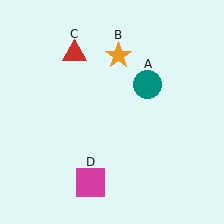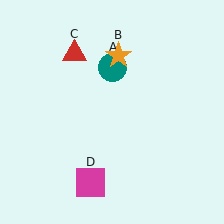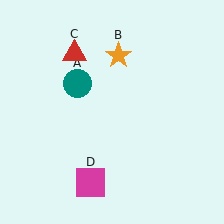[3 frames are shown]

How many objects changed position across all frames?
1 object changed position: teal circle (object A).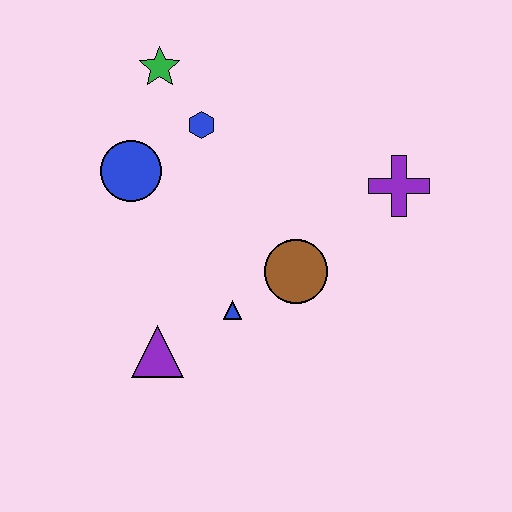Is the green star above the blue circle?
Yes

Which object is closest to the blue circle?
The blue hexagon is closest to the blue circle.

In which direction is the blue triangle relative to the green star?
The blue triangle is below the green star.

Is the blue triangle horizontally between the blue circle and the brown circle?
Yes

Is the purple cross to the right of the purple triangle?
Yes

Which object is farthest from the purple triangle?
The purple cross is farthest from the purple triangle.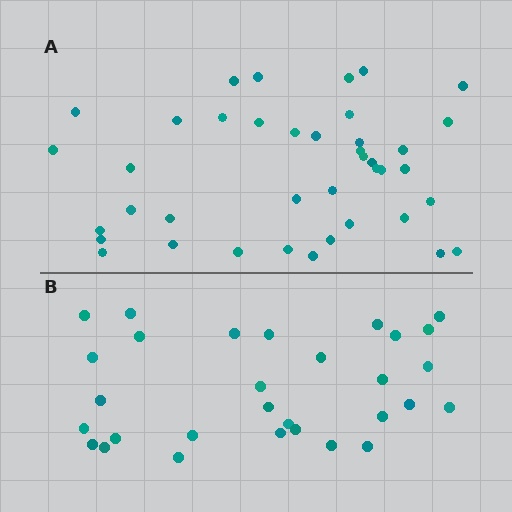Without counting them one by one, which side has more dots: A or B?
Region A (the top region) has more dots.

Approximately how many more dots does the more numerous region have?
Region A has roughly 10 or so more dots than region B.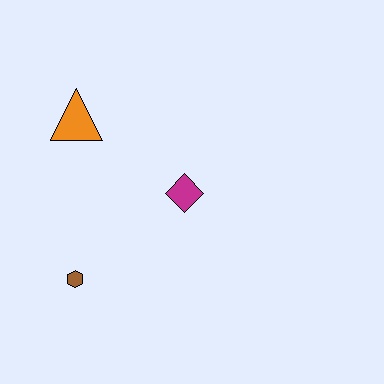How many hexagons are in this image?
There is 1 hexagon.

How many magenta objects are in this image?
There is 1 magenta object.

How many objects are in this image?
There are 3 objects.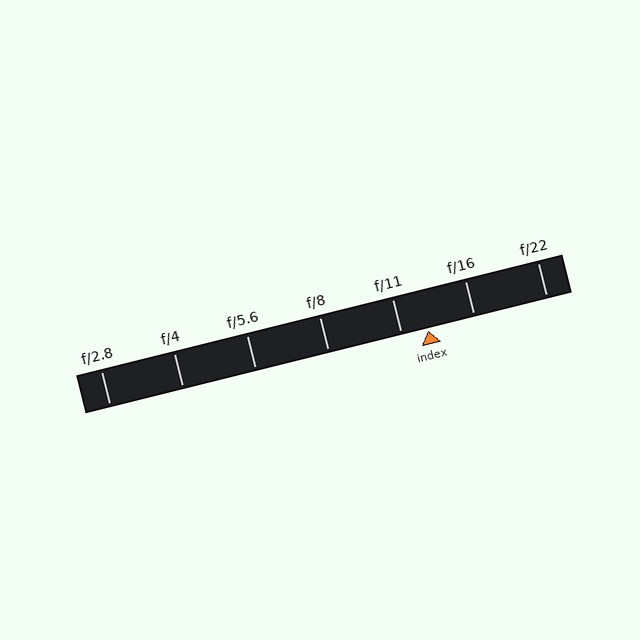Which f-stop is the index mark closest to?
The index mark is closest to f/11.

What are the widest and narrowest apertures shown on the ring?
The widest aperture shown is f/2.8 and the narrowest is f/22.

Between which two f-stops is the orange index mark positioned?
The index mark is between f/11 and f/16.